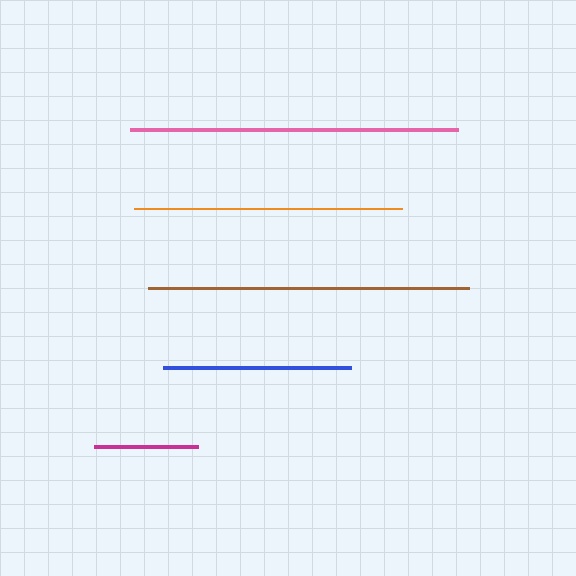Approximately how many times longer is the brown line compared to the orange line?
The brown line is approximately 1.2 times the length of the orange line.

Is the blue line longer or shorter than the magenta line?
The blue line is longer than the magenta line.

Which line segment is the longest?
The pink line is the longest at approximately 327 pixels.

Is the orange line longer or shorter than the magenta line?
The orange line is longer than the magenta line.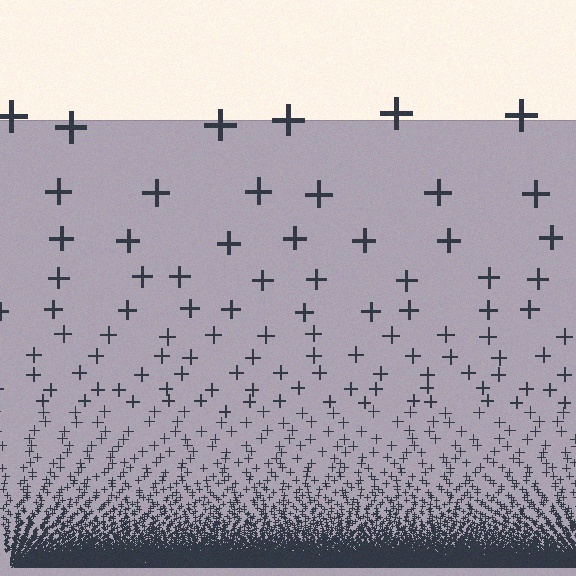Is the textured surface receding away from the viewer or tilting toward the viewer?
The surface appears to tilt toward the viewer. Texture elements get larger and sparser toward the top.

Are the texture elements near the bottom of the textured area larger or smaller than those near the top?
Smaller. The gradient is inverted — elements near the bottom are smaller and denser.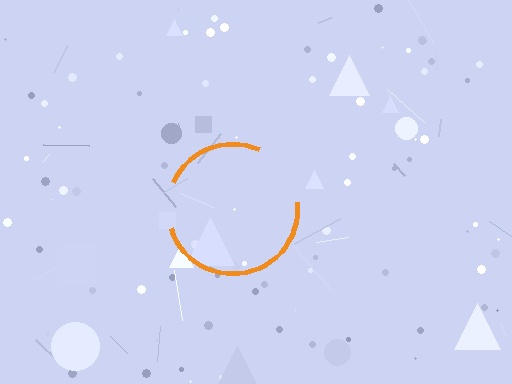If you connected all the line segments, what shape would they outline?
They would outline a circle.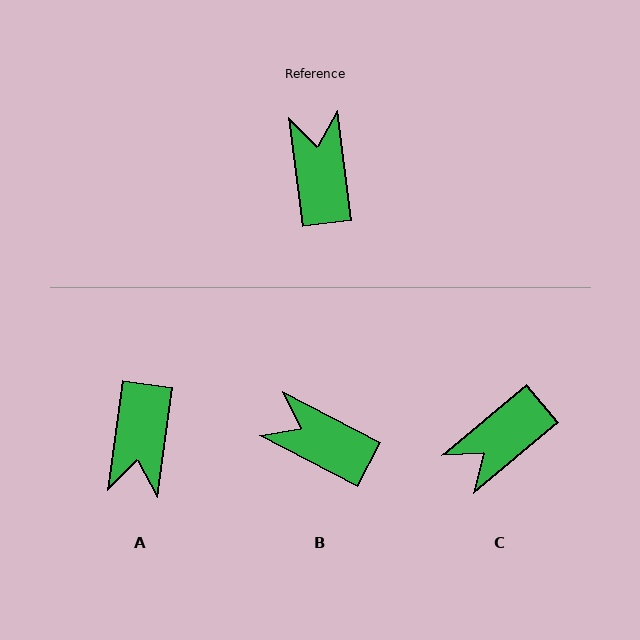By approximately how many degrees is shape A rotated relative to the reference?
Approximately 165 degrees counter-clockwise.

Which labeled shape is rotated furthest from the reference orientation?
A, about 165 degrees away.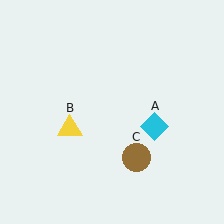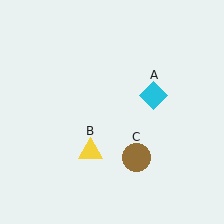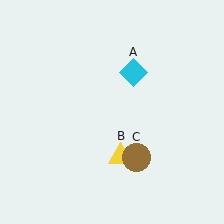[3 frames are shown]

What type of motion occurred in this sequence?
The cyan diamond (object A), yellow triangle (object B) rotated counterclockwise around the center of the scene.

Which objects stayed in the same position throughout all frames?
Brown circle (object C) remained stationary.